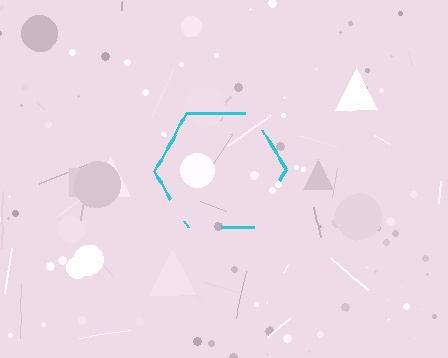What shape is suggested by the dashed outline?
The dashed outline suggests a hexagon.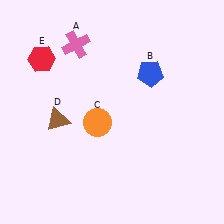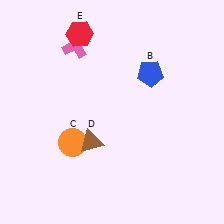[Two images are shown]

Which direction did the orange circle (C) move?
The orange circle (C) moved left.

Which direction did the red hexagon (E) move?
The red hexagon (E) moved right.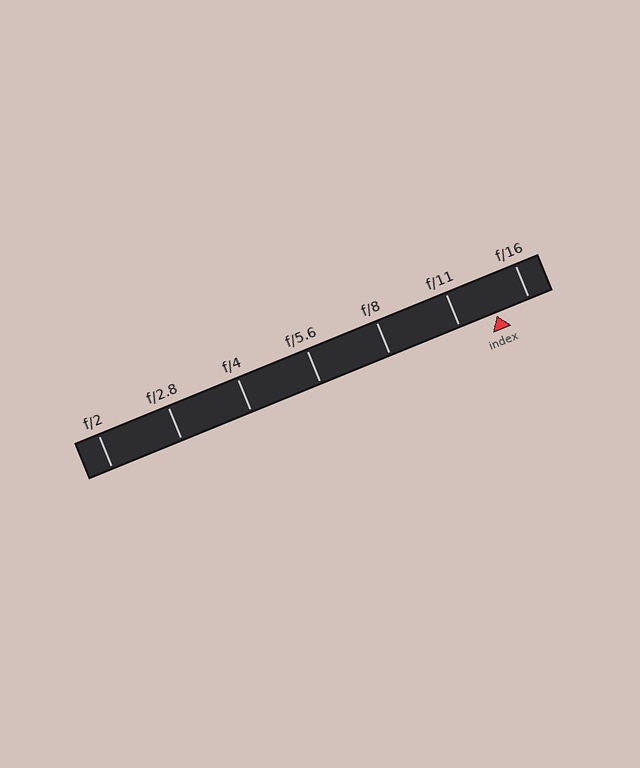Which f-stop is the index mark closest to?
The index mark is closest to f/16.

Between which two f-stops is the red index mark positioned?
The index mark is between f/11 and f/16.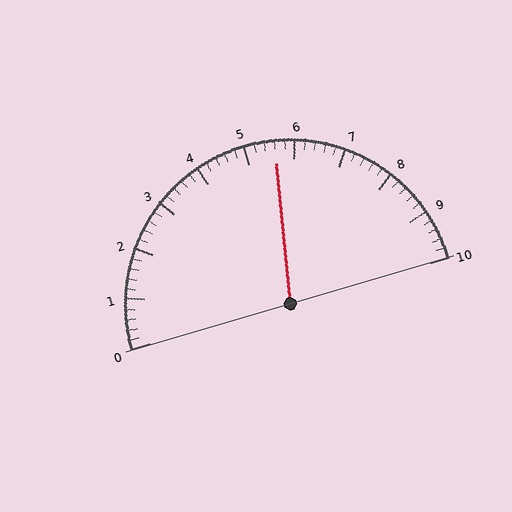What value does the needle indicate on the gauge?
The needle indicates approximately 5.6.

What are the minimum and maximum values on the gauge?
The gauge ranges from 0 to 10.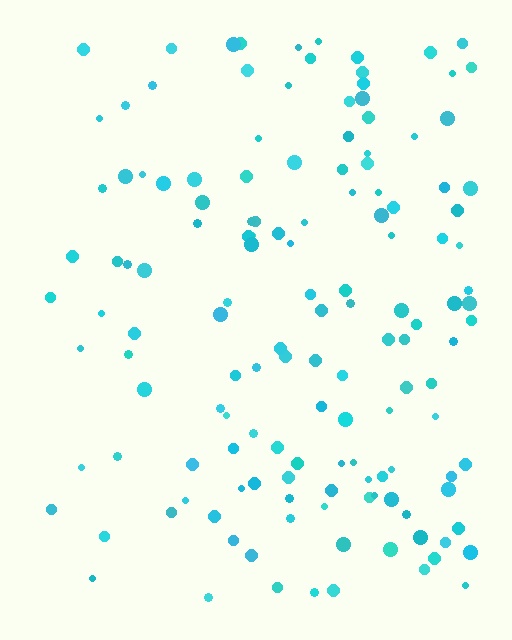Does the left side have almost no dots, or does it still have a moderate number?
Still a moderate number, just noticeably fewer than the right.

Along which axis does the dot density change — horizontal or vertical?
Horizontal.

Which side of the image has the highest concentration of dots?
The right.